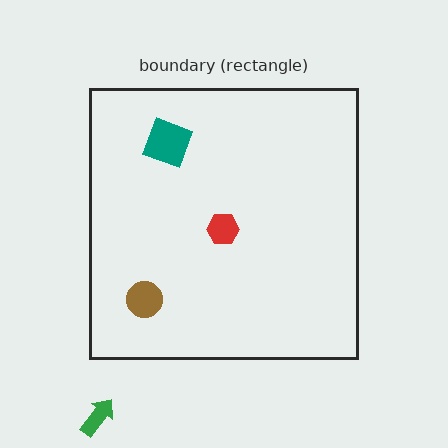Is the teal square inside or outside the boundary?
Inside.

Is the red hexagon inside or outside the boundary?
Inside.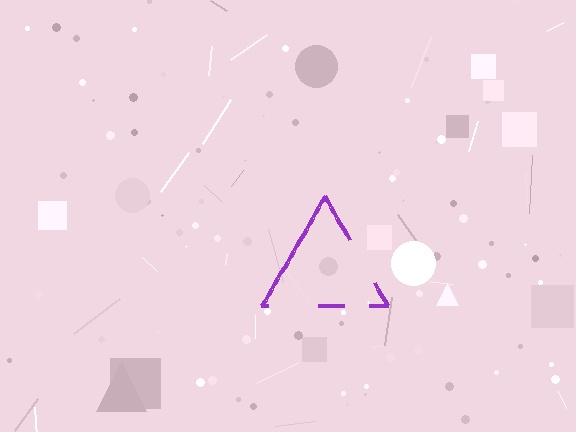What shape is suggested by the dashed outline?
The dashed outline suggests a triangle.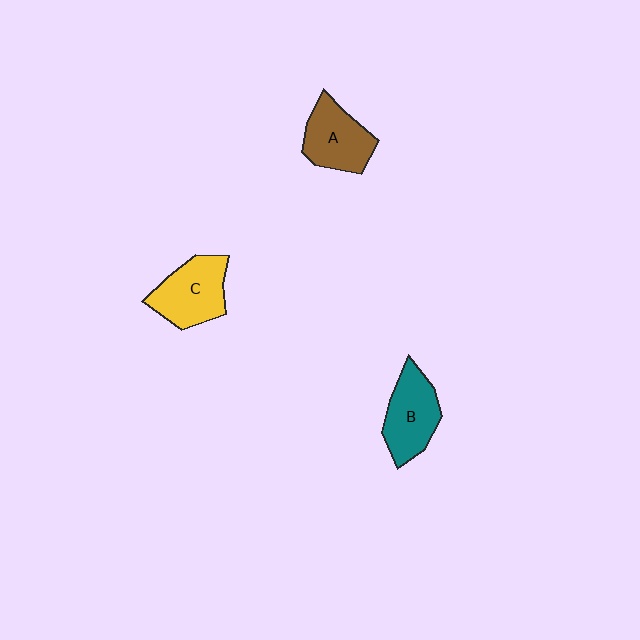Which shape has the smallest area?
Shape A (brown).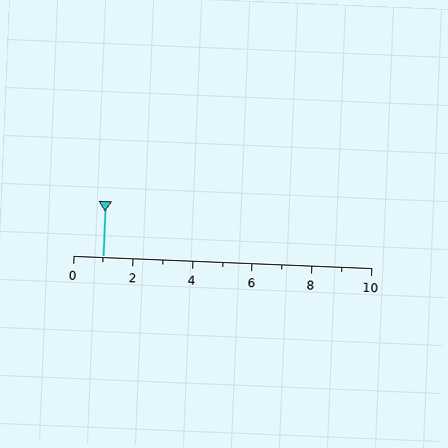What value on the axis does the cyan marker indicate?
The marker indicates approximately 1.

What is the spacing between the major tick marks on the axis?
The major ticks are spaced 2 apart.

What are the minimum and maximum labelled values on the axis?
The axis runs from 0 to 10.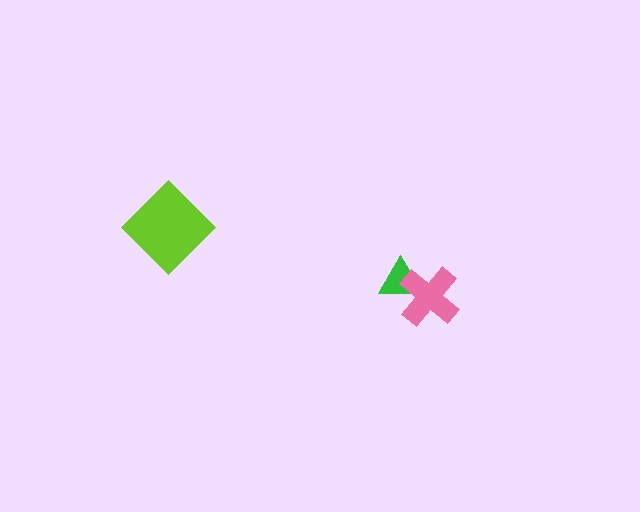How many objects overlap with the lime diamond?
0 objects overlap with the lime diamond.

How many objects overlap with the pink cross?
1 object overlaps with the pink cross.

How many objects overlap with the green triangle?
1 object overlaps with the green triangle.